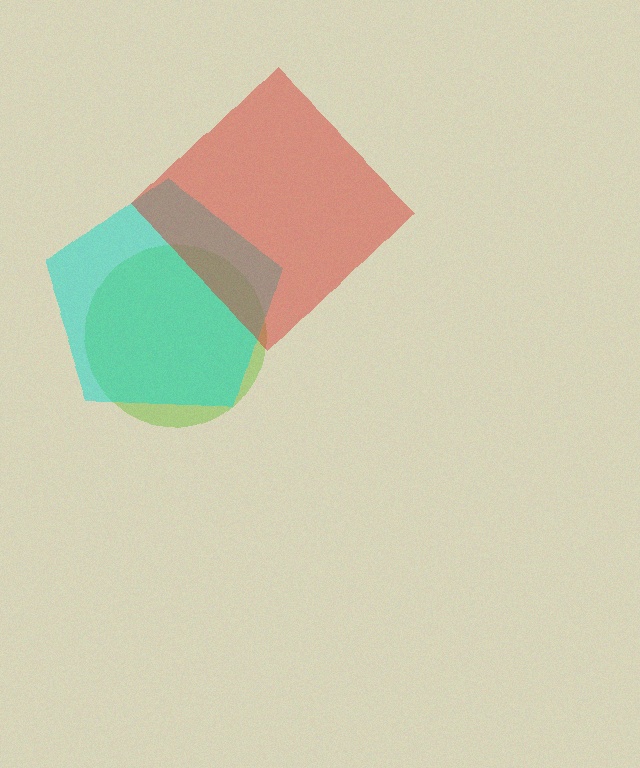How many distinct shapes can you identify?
There are 3 distinct shapes: a lime circle, a cyan pentagon, a red diamond.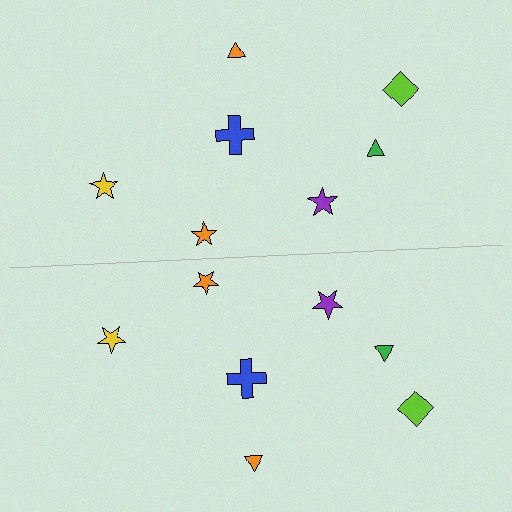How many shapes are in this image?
There are 14 shapes in this image.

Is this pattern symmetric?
Yes, this pattern has bilateral (reflection) symmetry.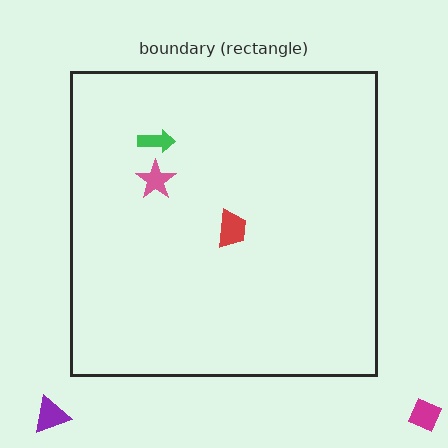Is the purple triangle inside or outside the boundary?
Outside.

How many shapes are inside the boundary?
3 inside, 2 outside.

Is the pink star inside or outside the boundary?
Inside.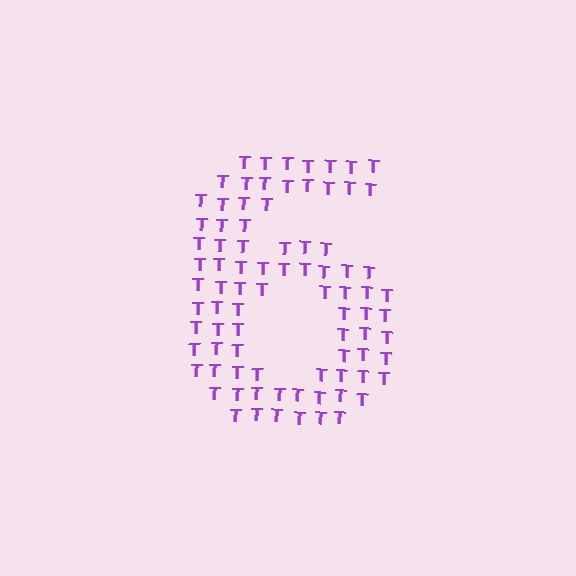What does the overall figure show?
The overall figure shows the digit 6.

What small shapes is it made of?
It is made of small letter T's.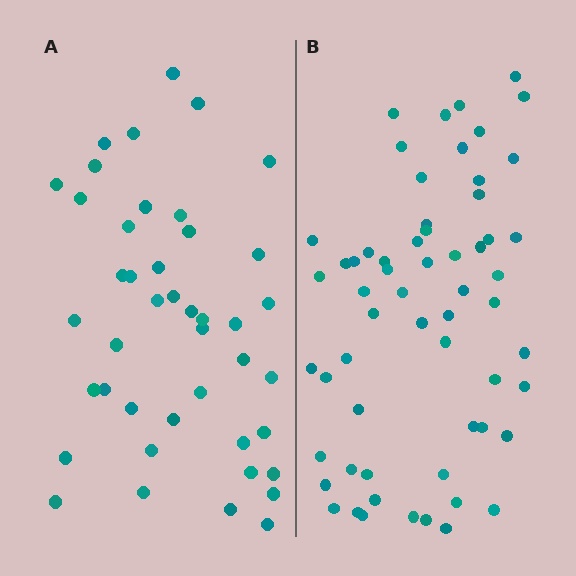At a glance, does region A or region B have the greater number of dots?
Region B (the right region) has more dots.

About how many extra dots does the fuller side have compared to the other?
Region B has approximately 15 more dots than region A.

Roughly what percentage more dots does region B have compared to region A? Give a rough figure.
About 40% more.